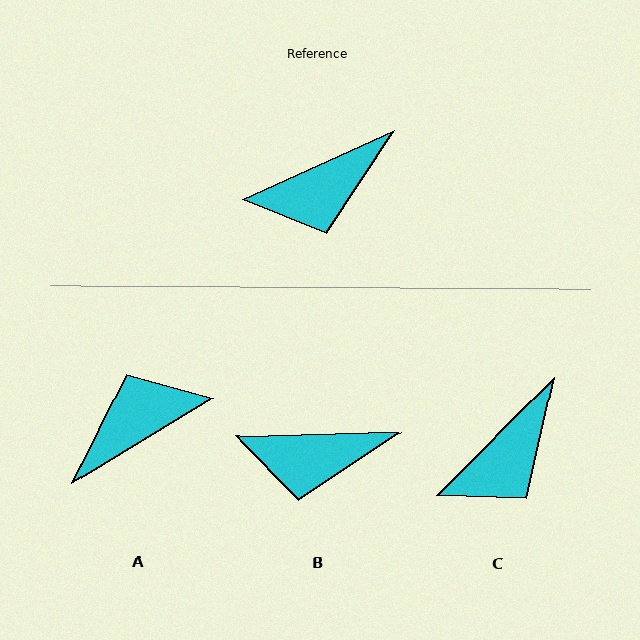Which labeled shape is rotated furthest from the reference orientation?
A, about 173 degrees away.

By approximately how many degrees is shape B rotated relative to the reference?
Approximately 23 degrees clockwise.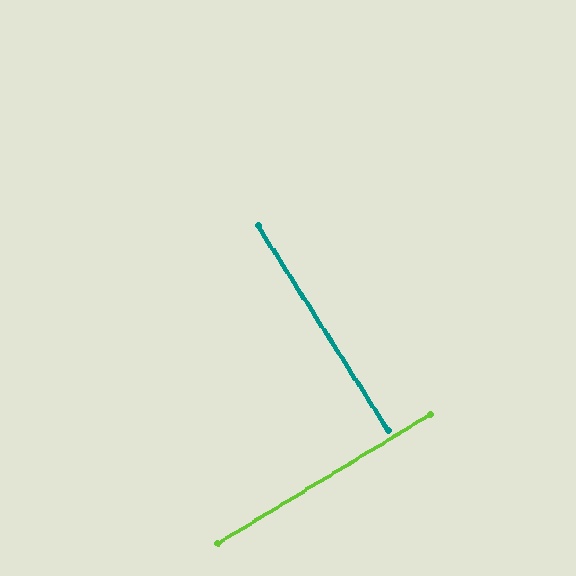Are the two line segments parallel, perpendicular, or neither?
Perpendicular — they meet at approximately 89°.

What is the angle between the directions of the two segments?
Approximately 89 degrees.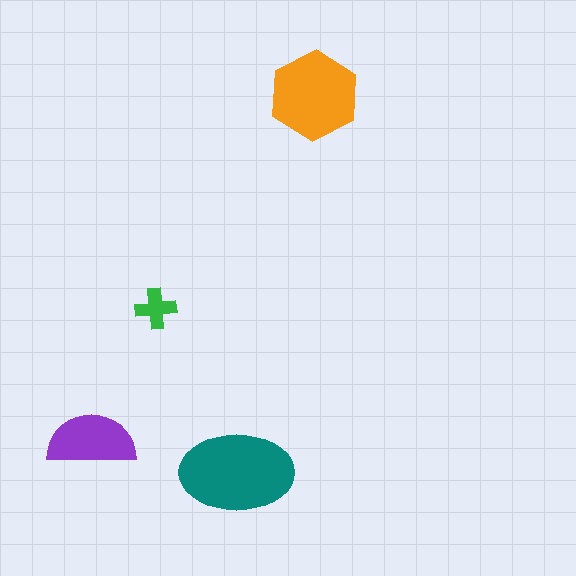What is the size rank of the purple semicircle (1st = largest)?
3rd.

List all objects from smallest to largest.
The green cross, the purple semicircle, the orange hexagon, the teal ellipse.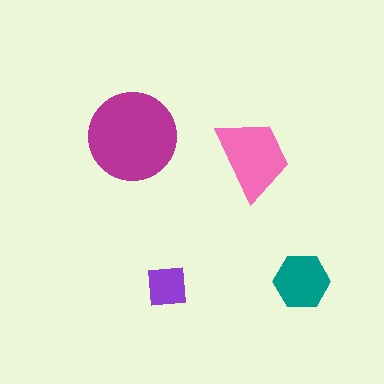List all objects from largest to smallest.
The magenta circle, the pink trapezoid, the teal hexagon, the purple square.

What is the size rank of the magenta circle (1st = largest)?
1st.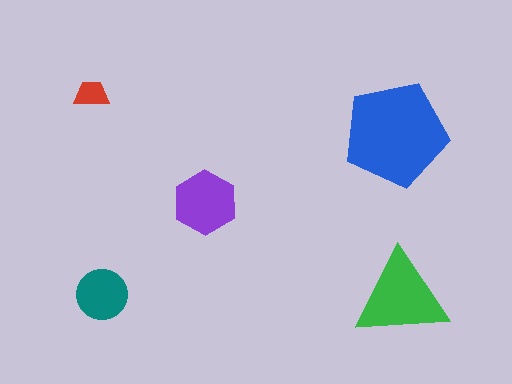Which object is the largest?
The blue pentagon.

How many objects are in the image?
There are 5 objects in the image.